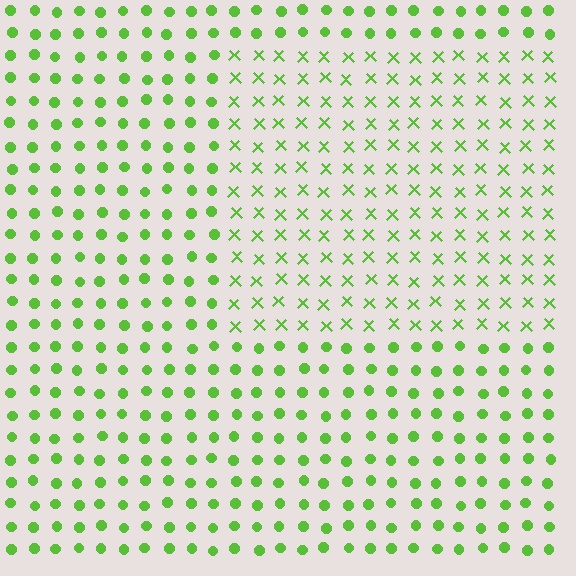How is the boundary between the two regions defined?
The boundary is defined by a change in element shape: X marks inside vs. circles outside. All elements share the same color and spacing.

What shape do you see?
I see a rectangle.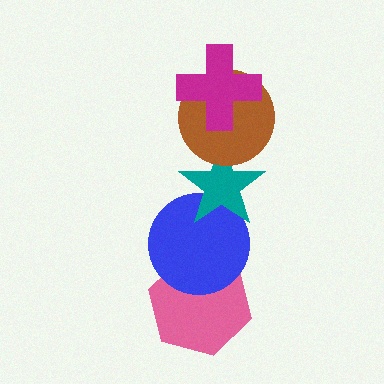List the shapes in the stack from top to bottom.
From top to bottom: the magenta cross, the brown circle, the teal star, the blue circle, the pink hexagon.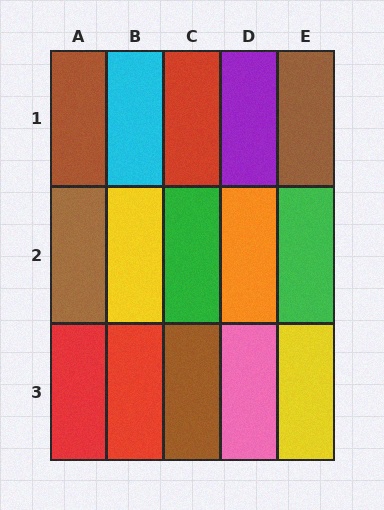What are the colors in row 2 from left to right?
Brown, yellow, green, orange, green.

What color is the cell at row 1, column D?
Purple.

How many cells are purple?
1 cell is purple.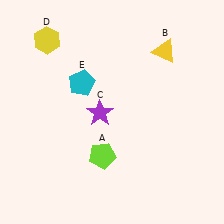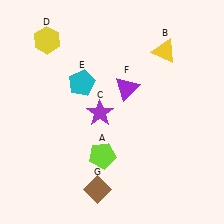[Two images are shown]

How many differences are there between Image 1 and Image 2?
There are 2 differences between the two images.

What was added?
A purple triangle (F), a brown diamond (G) were added in Image 2.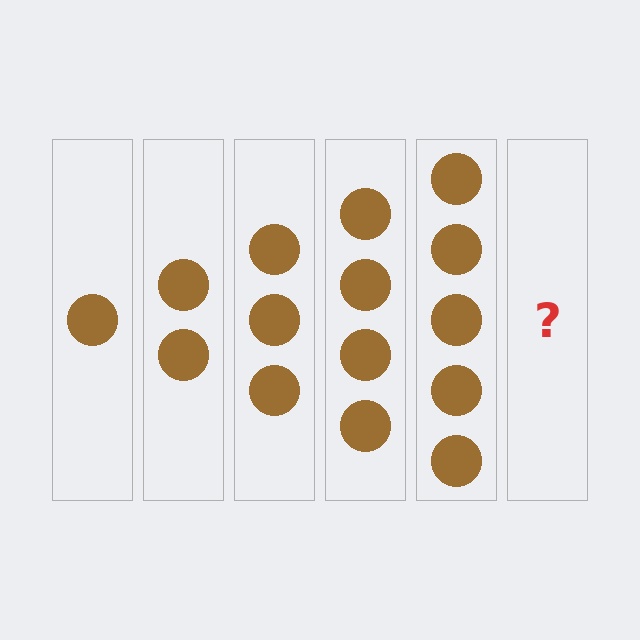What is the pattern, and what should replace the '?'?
The pattern is that each step adds one more circle. The '?' should be 6 circles.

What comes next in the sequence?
The next element should be 6 circles.